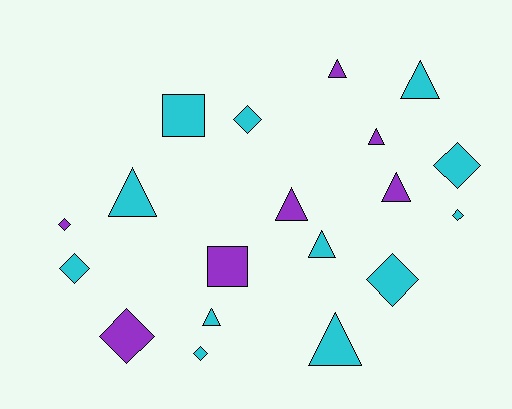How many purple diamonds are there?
There are 2 purple diamonds.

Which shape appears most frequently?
Triangle, with 9 objects.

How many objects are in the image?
There are 19 objects.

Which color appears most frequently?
Cyan, with 12 objects.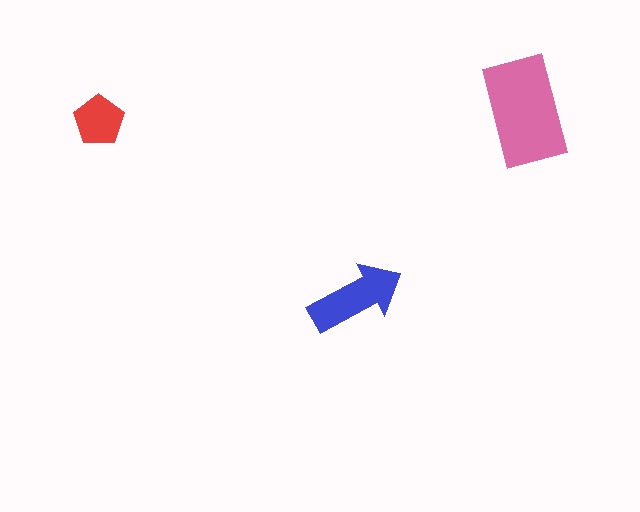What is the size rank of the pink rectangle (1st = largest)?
1st.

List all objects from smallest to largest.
The red pentagon, the blue arrow, the pink rectangle.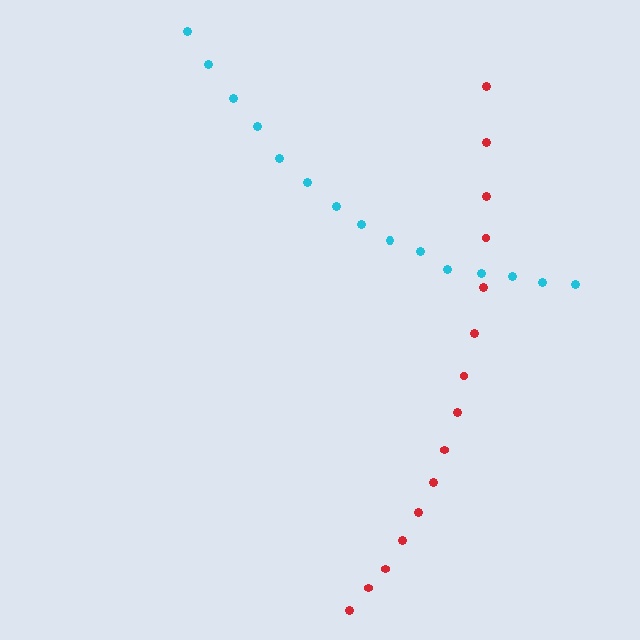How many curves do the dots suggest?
There are 2 distinct paths.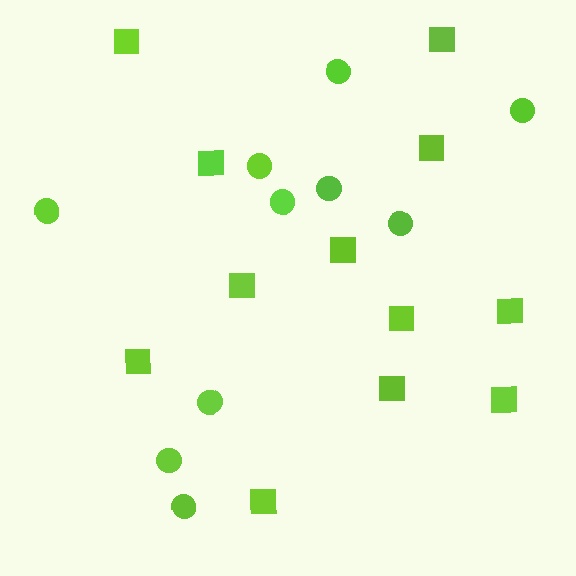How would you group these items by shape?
There are 2 groups: one group of circles (10) and one group of squares (12).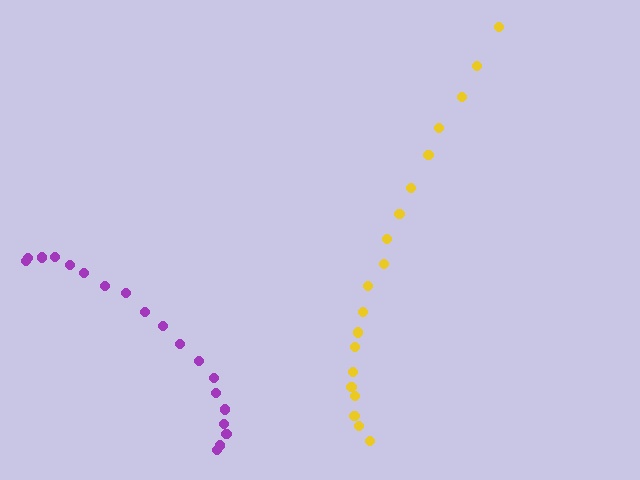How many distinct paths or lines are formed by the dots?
There are 2 distinct paths.